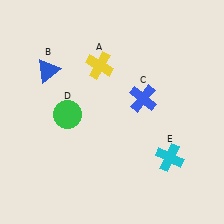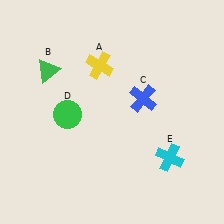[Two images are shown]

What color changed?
The triangle (B) changed from blue in Image 1 to green in Image 2.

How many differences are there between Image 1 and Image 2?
There is 1 difference between the two images.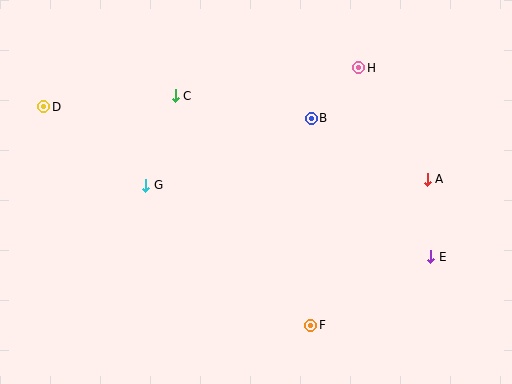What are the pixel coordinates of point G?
Point G is at (146, 185).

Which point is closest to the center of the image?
Point B at (311, 118) is closest to the center.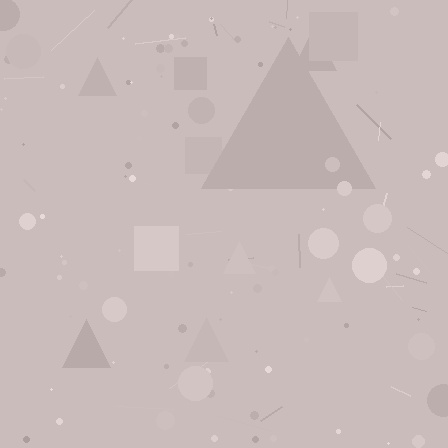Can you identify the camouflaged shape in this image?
The camouflaged shape is a triangle.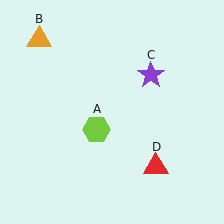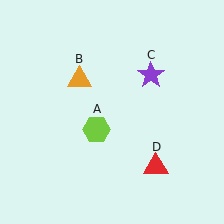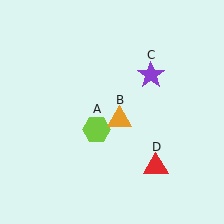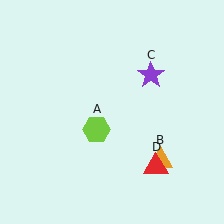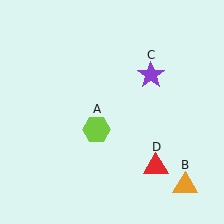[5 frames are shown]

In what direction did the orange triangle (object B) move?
The orange triangle (object B) moved down and to the right.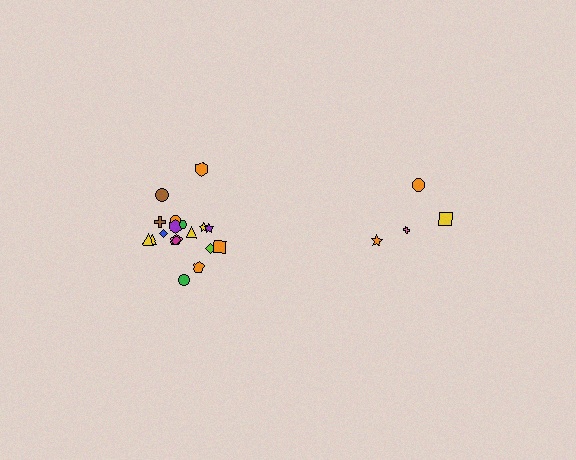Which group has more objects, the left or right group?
The left group.